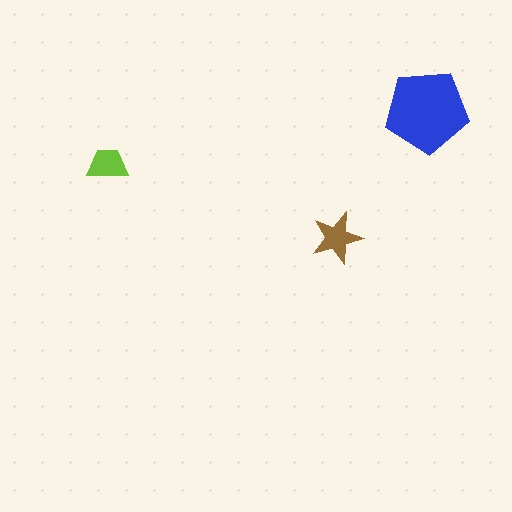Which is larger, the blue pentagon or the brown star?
The blue pentagon.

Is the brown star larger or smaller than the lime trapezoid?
Larger.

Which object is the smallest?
The lime trapezoid.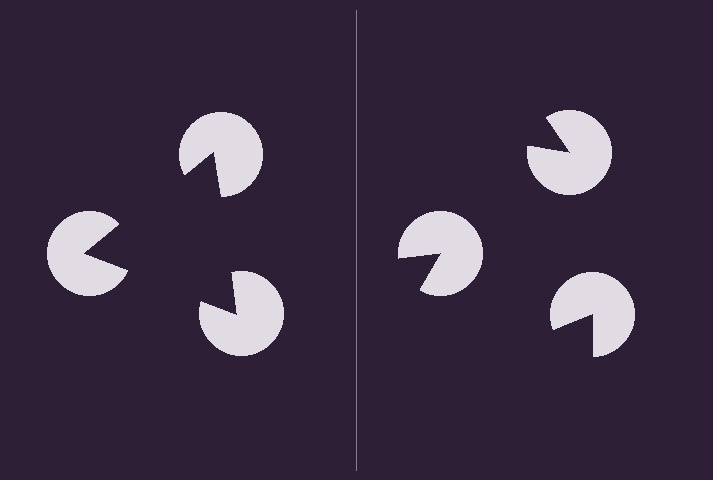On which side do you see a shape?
An illusory triangle appears on the left side. On the right side the wedge cuts are rotated, so no coherent shape forms.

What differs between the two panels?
The pac-man discs are positioned identically on both sides; only the wedge orientations differ. On the left they align to a triangle; on the right they are misaligned.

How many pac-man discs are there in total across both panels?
6 — 3 on each side.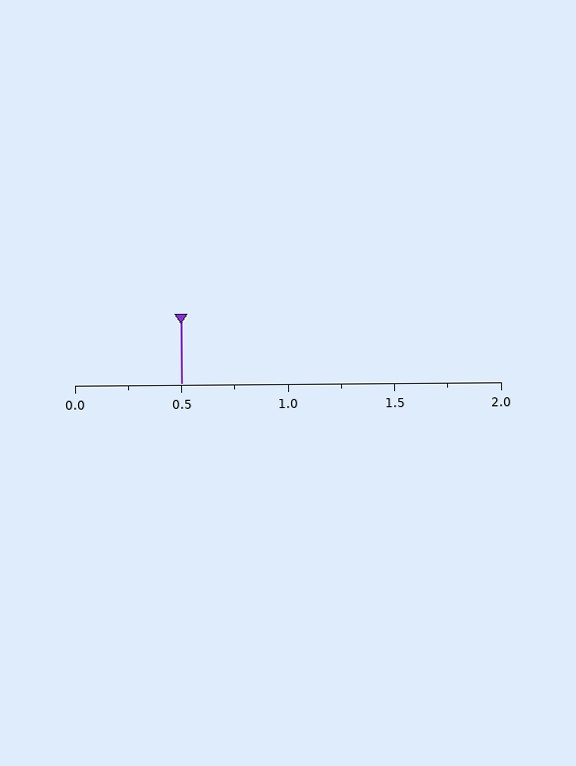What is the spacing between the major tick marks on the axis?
The major ticks are spaced 0.5 apart.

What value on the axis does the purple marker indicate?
The marker indicates approximately 0.5.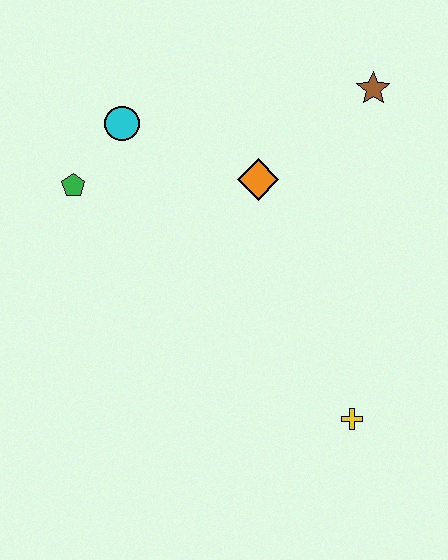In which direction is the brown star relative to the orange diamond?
The brown star is to the right of the orange diamond.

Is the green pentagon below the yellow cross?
No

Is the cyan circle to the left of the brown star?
Yes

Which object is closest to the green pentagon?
The cyan circle is closest to the green pentagon.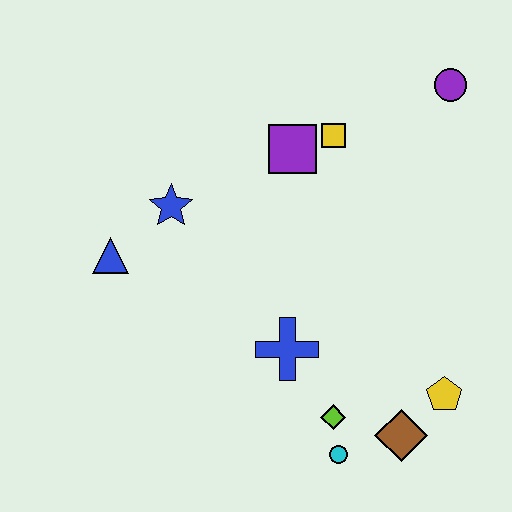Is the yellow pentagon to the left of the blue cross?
No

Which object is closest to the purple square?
The yellow square is closest to the purple square.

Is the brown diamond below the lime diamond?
Yes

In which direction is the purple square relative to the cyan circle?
The purple square is above the cyan circle.